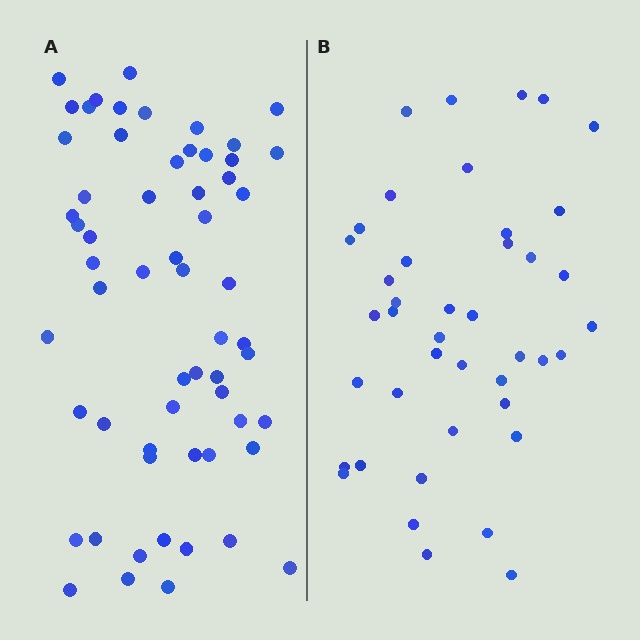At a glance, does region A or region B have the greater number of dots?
Region A (the left region) has more dots.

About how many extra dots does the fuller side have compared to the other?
Region A has approximately 20 more dots than region B.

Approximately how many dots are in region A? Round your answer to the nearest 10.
About 60 dots.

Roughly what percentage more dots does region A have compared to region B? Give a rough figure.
About 45% more.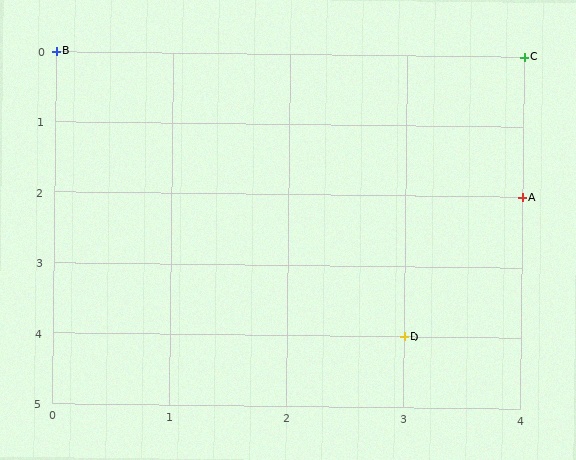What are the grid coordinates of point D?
Point D is at grid coordinates (3, 4).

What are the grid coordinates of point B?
Point B is at grid coordinates (0, 0).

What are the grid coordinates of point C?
Point C is at grid coordinates (4, 0).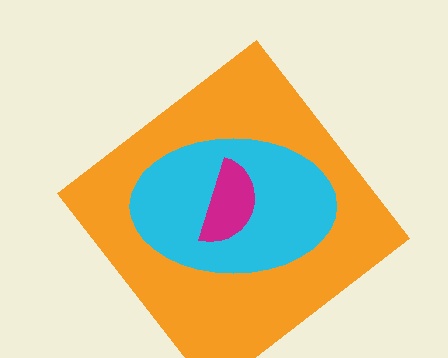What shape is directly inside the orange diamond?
The cyan ellipse.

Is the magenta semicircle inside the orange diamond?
Yes.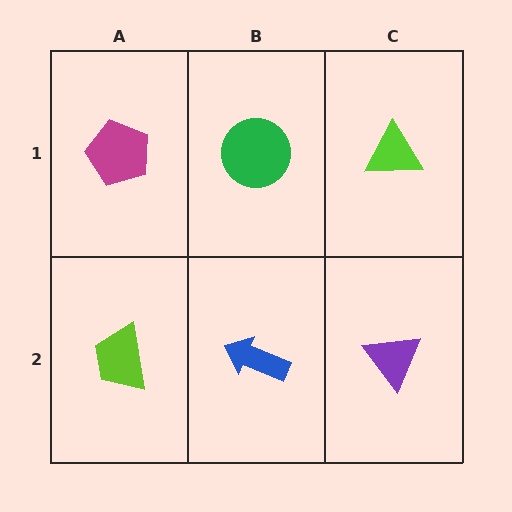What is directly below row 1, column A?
A lime trapezoid.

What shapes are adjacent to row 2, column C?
A lime triangle (row 1, column C), a blue arrow (row 2, column B).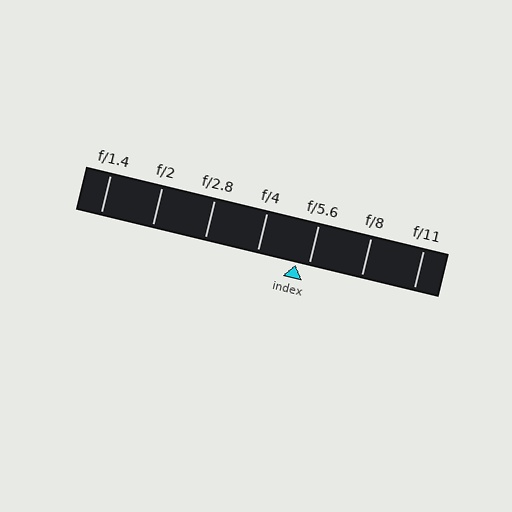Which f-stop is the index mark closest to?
The index mark is closest to f/5.6.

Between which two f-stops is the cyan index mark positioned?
The index mark is between f/4 and f/5.6.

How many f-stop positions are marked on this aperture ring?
There are 7 f-stop positions marked.